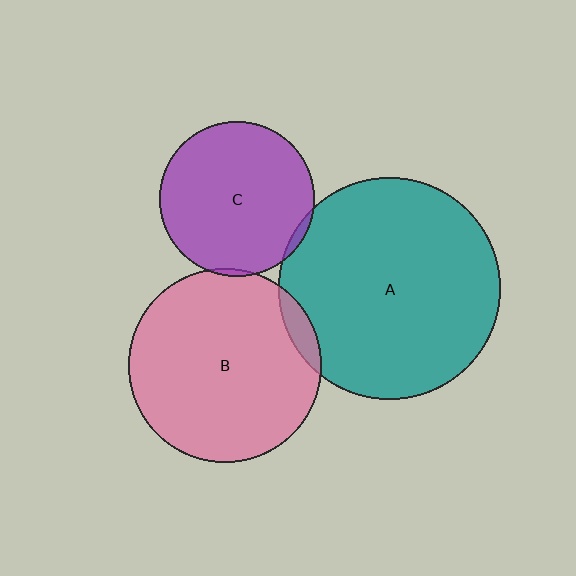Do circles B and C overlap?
Yes.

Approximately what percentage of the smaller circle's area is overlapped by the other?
Approximately 5%.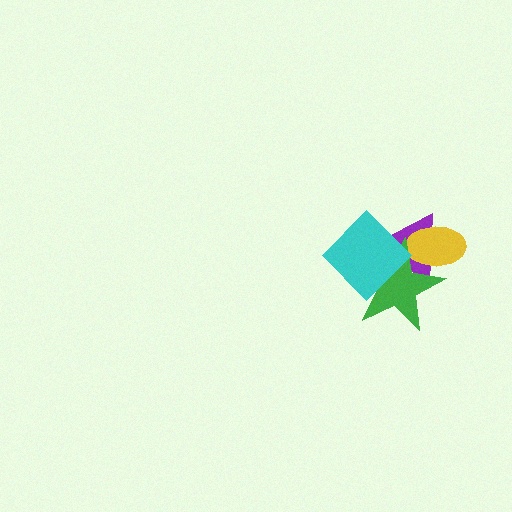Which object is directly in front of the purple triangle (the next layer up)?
The yellow ellipse is directly in front of the purple triangle.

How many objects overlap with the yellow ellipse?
2 objects overlap with the yellow ellipse.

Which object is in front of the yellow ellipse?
The green star is in front of the yellow ellipse.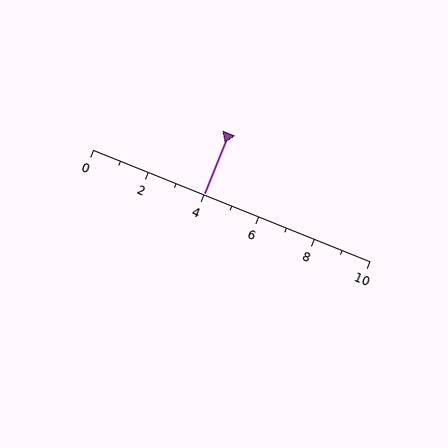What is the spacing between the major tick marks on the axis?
The major ticks are spaced 2 apart.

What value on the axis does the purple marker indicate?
The marker indicates approximately 4.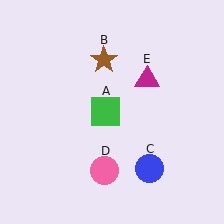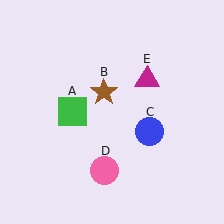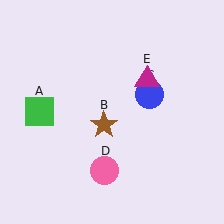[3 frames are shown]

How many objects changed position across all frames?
3 objects changed position: green square (object A), brown star (object B), blue circle (object C).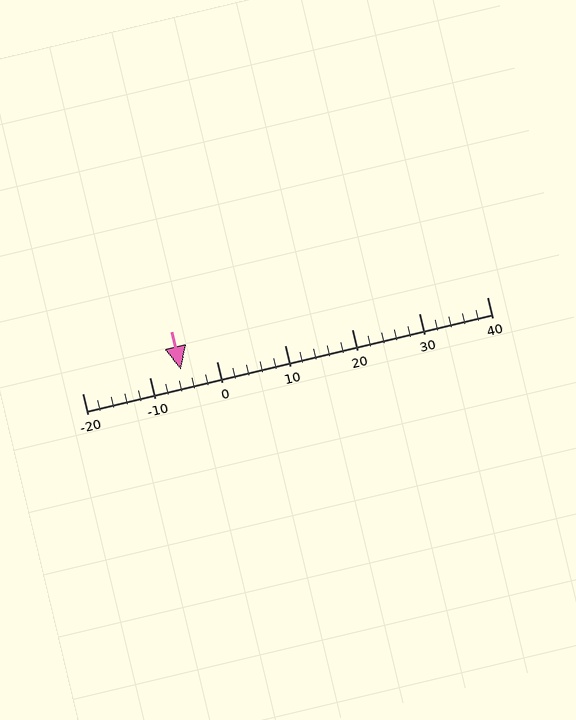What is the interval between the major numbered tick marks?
The major tick marks are spaced 10 units apart.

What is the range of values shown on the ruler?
The ruler shows values from -20 to 40.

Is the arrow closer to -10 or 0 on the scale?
The arrow is closer to -10.